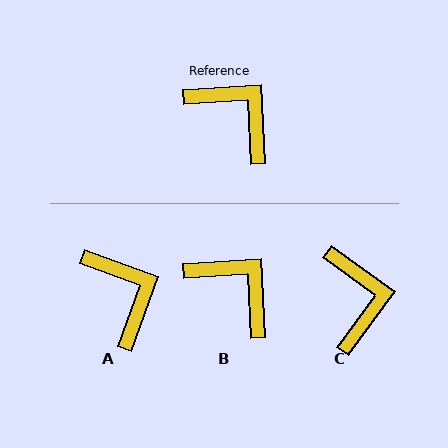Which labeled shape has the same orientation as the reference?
B.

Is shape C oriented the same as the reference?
No, it is off by about 39 degrees.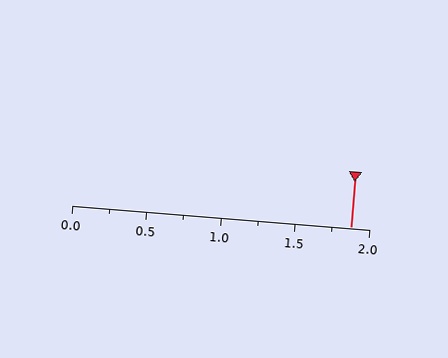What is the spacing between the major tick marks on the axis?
The major ticks are spaced 0.5 apart.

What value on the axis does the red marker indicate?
The marker indicates approximately 1.88.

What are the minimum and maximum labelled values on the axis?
The axis runs from 0.0 to 2.0.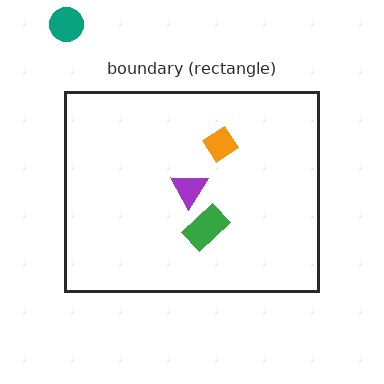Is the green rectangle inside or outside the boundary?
Inside.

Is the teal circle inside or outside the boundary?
Outside.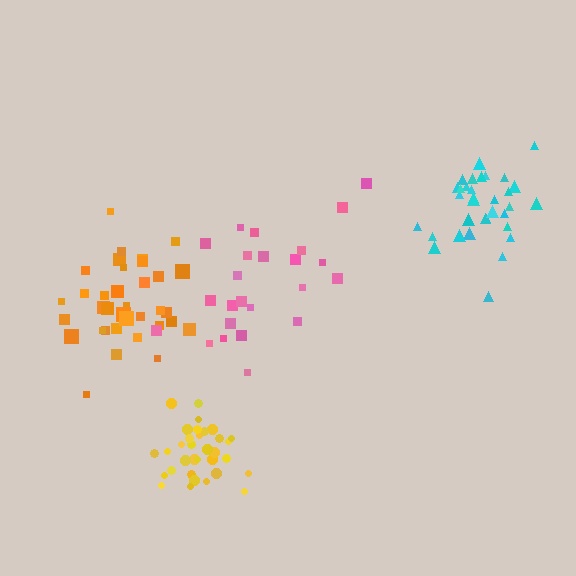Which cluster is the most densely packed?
Yellow.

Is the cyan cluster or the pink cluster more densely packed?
Cyan.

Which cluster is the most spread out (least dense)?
Pink.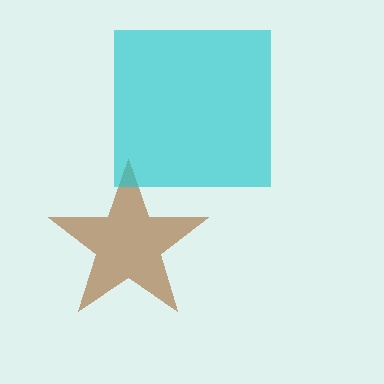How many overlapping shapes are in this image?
There are 2 overlapping shapes in the image.